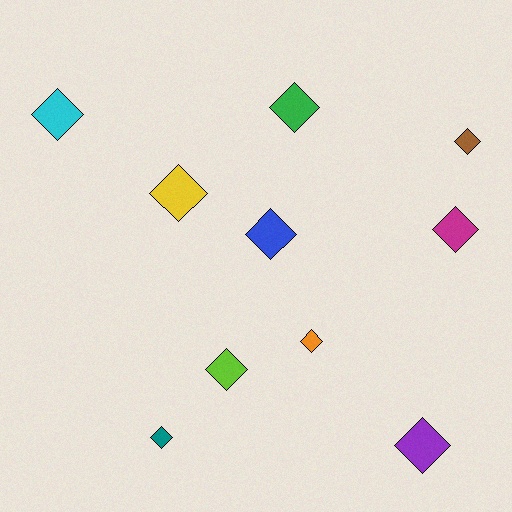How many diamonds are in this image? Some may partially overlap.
There are 10 diamonds.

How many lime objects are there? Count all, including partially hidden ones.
There is 1 lime object.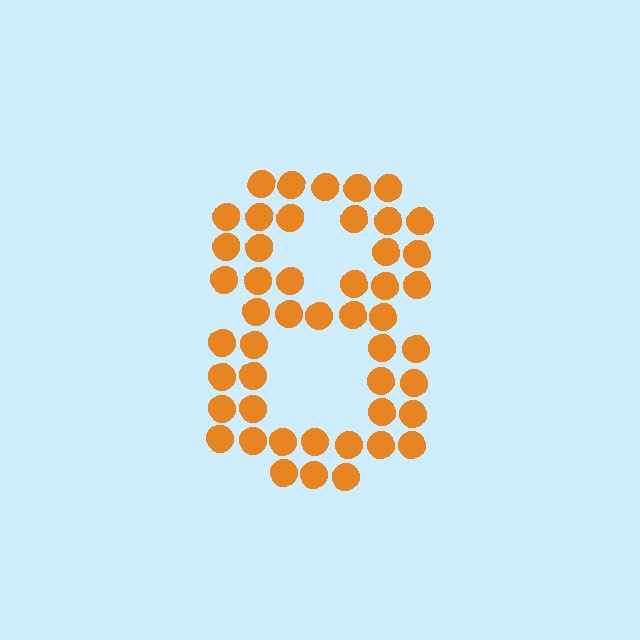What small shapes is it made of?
It is made of small circles.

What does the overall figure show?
The overall figure shows the digit 8.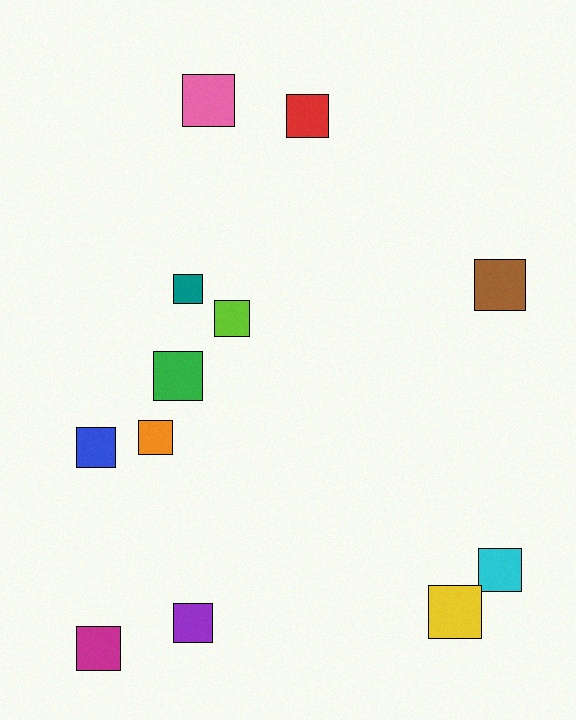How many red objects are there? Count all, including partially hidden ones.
There is 1 red object.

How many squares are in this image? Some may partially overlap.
There are 12 squares.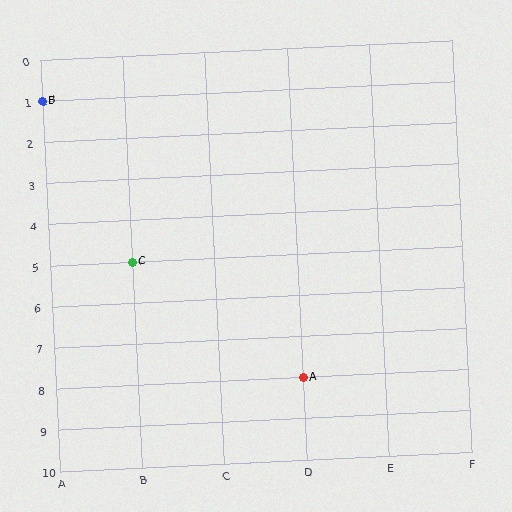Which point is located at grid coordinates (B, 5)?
Point C is at (B, 5).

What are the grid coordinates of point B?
Point B is at grid coordinates (A, 1).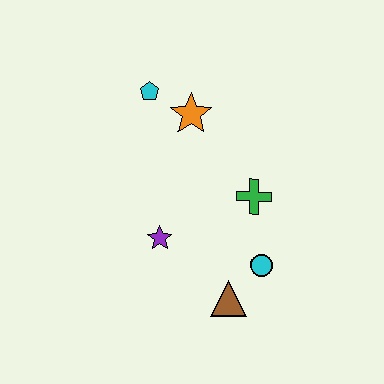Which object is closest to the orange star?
The cyan pentagon is closest to the orange star.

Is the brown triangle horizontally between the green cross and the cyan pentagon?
Yes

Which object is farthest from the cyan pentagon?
The brown triangle is farthest from the cyan pentagon.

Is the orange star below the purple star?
No